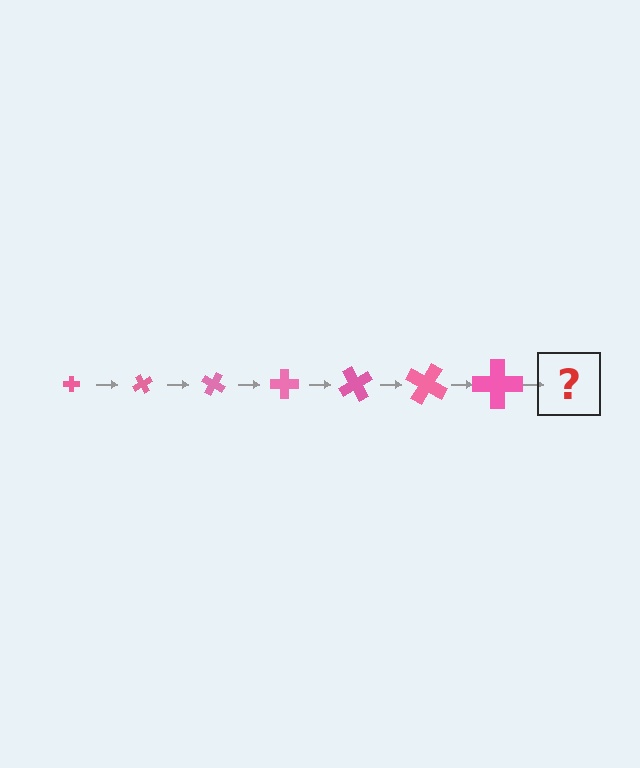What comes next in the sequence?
The next element should be a cross, larger than the previous one and rotated 420 degrees from the start.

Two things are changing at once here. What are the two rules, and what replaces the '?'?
The two rules are that the cross grows larger each step and it rotates 60 degrees each step. The '?' should be a cross, larger than the previous one and rotated 420 degrees from the start.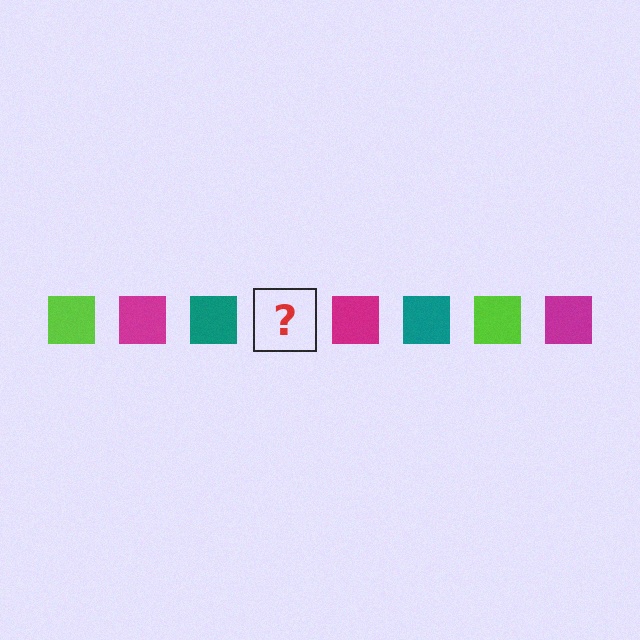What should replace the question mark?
The question mark should be replaced with a lime square.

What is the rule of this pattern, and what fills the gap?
The rule is that the pattern cycles through lime, magenta, teal squares. The gap should be filled with a lime square.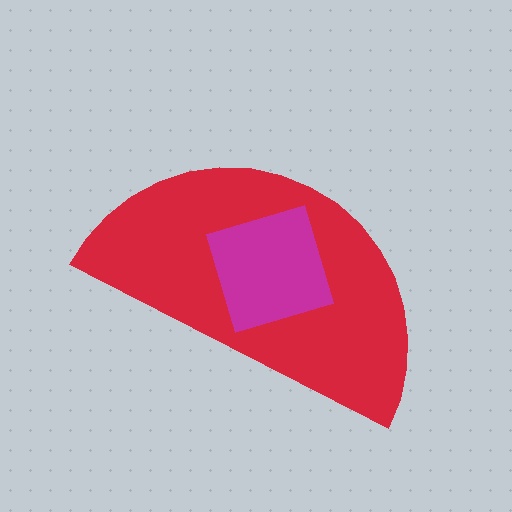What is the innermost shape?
The magenta diamond.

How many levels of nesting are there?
2.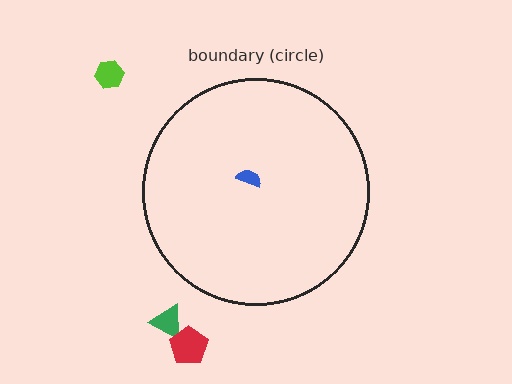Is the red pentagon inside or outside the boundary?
Outside.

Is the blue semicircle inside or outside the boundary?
Inside.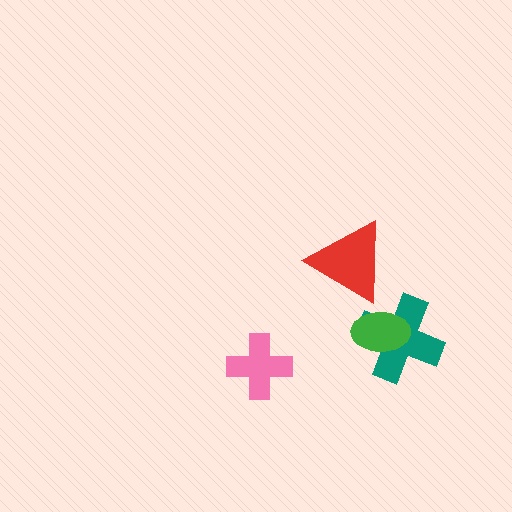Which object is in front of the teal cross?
The green ellipse is in front of the teal cross.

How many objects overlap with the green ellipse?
1 object overlaps with the green ellipse.